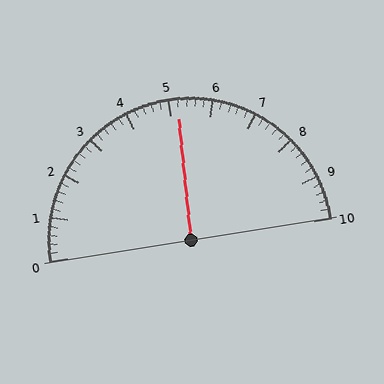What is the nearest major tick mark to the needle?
The nearest major tick mark is 5.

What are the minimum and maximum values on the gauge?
The gauge ranges from 0 to 10.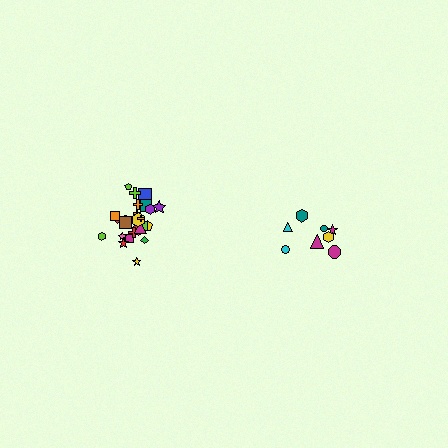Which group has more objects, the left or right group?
The left group.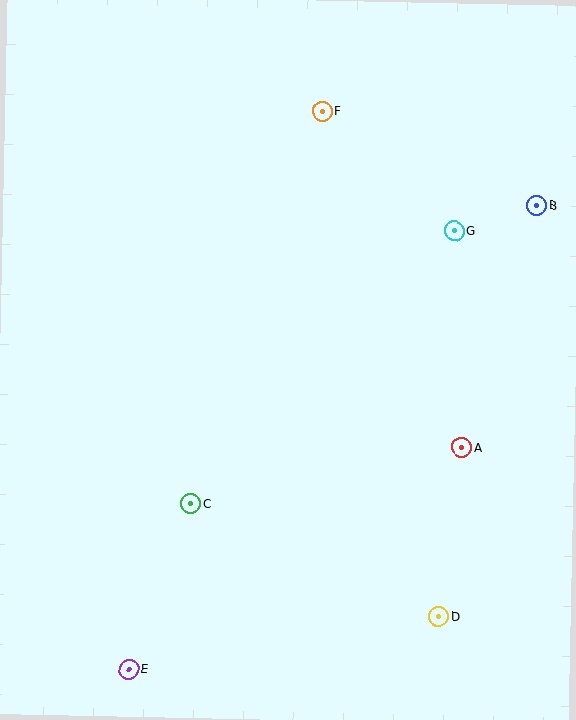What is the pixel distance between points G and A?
The distance between G and A is 217 pixels.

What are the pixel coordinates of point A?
Point A is at (462, 447).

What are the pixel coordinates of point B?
Point B is at (537, 206).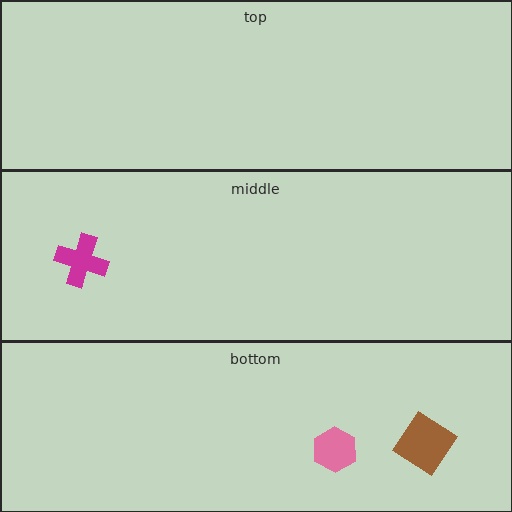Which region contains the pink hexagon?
The bottom region.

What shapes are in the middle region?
The magenta cross.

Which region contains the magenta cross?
The middle region.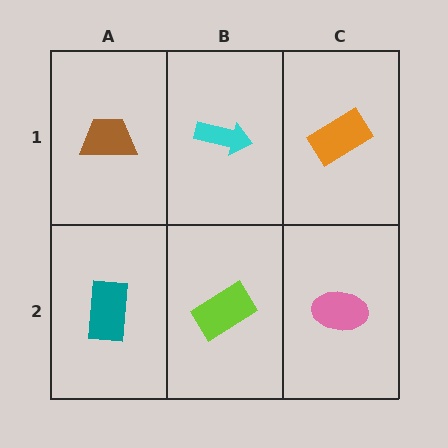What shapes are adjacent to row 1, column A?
A teal rectangle (row 2, column A), a cyan arrow (row 1, column B).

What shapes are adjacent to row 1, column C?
A pink ellipse (row 2, column C), a cyan arrow (row 1, column B).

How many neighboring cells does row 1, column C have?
2.